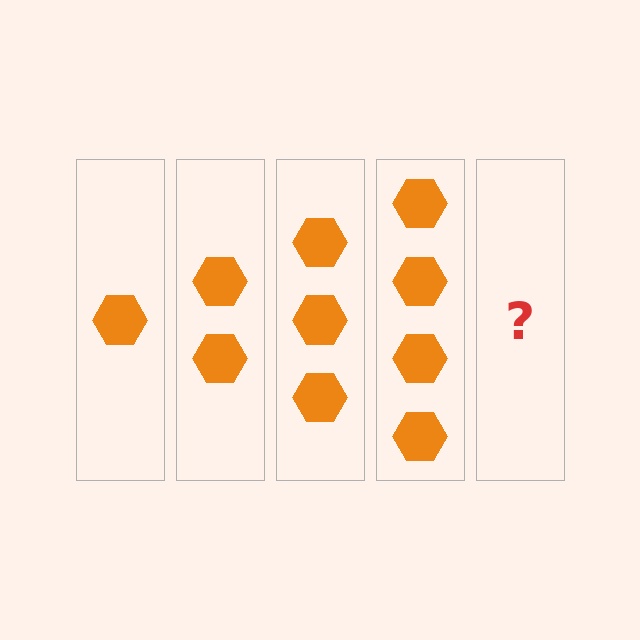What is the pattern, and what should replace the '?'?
The pattern is that each step adds one more hexagon. The '?' should be 5 hexagons.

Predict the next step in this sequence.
The next step is 5 hexagons.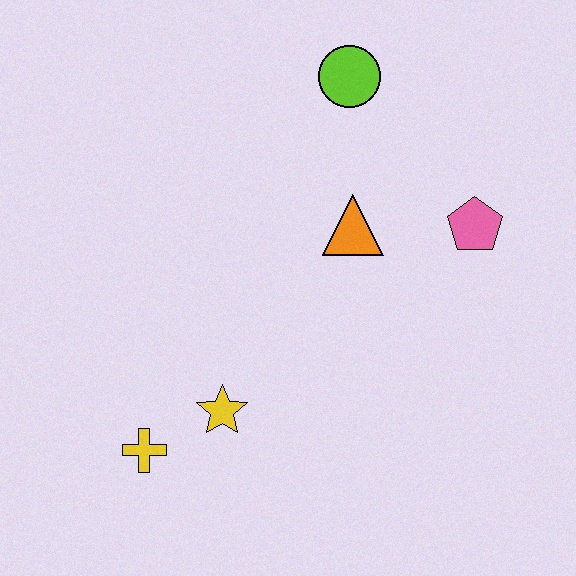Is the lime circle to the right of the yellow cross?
Yes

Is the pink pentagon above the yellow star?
Yes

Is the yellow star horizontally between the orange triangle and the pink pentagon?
No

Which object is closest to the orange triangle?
The pink pentagon is closest to the orange triangle.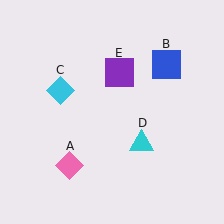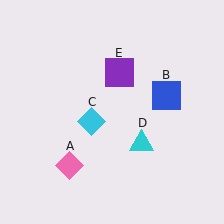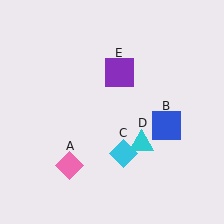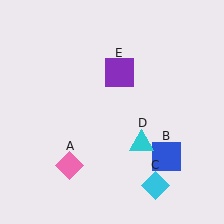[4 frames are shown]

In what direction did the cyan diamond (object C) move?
The cyan diamond (object C) moved down and to the right.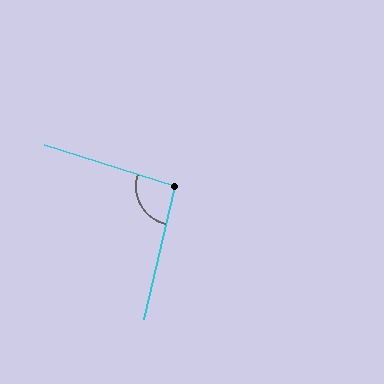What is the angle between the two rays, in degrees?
Approximately 94 degrees.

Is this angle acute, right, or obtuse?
It is approximately a right angle.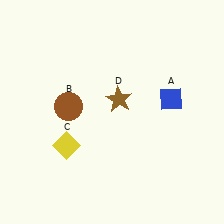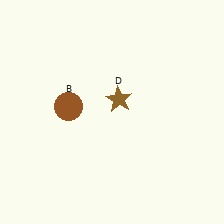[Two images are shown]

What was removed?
The yellow diamond (C), the blue diamond (A) were removed in Image 2.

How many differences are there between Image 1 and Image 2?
There are 2 differences between the two images.